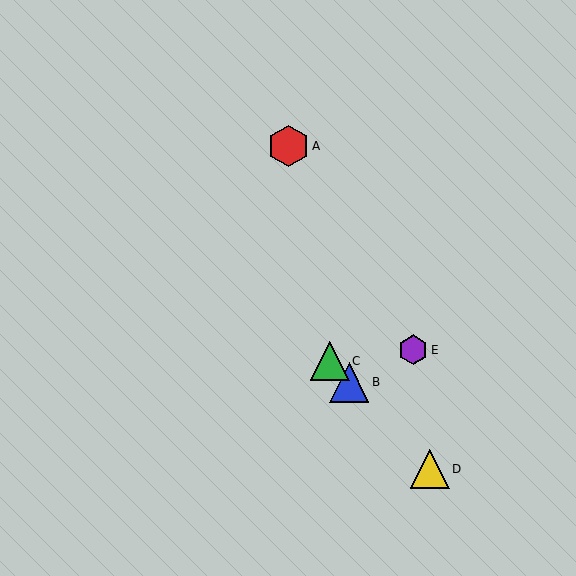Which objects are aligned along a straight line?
Objects B, C, D are aligned along a straight line.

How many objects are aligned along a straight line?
3 objects (B, C, D) are aligned along a straight line.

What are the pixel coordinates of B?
Object B is at (349, 382).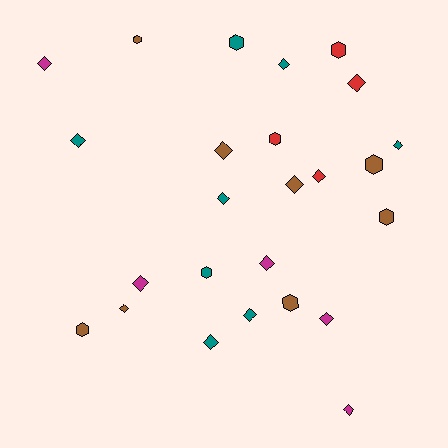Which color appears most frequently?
Teal, with 8 objects.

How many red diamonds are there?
There are 2 red diamonds.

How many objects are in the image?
There are 25 objects.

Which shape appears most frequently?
Diamond, with 16 objects.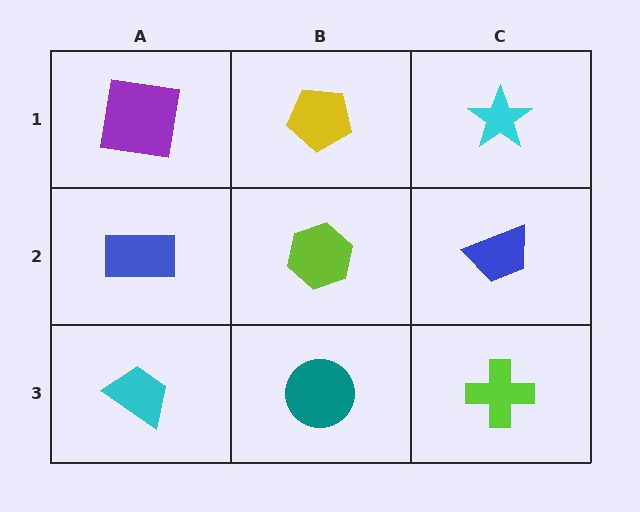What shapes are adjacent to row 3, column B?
A lime hexagon (row 2, column B), a cyan trapezoid (row 3, column A), a lime cross (row 3, column C).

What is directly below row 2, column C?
A lime cross.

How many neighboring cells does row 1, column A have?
2.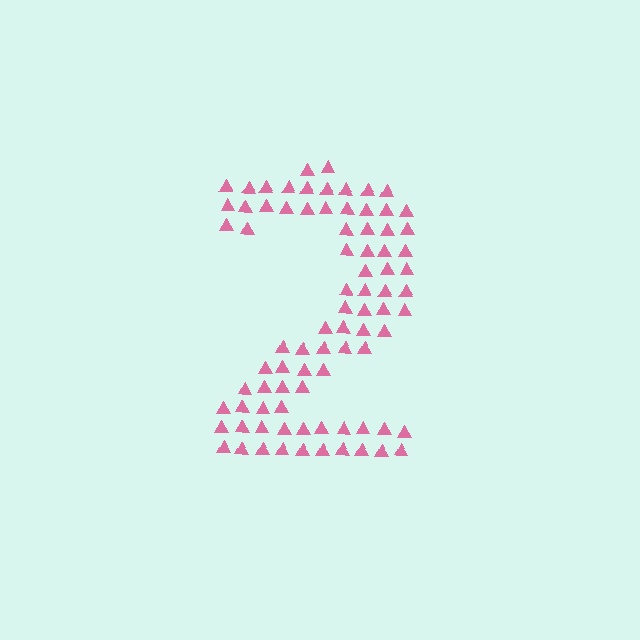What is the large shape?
The large shape is the digit 2.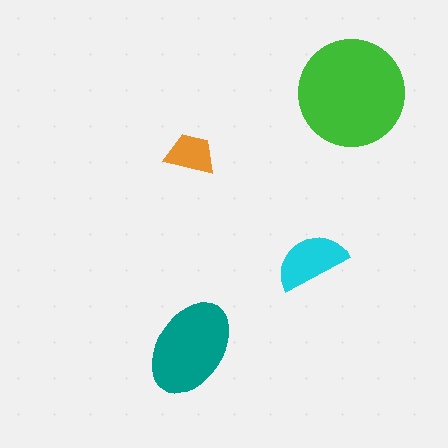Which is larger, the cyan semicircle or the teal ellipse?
The teal ellipse.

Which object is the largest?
The green circle.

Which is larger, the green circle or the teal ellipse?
The green circle.